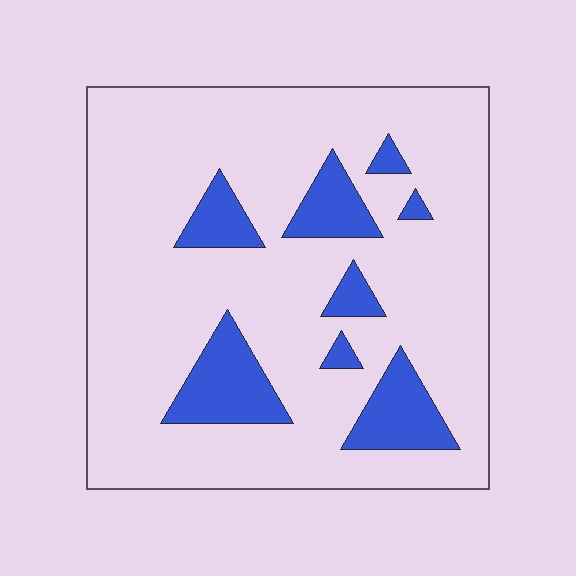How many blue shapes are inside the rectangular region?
8.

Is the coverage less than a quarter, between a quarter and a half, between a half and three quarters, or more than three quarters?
Less than a quarter.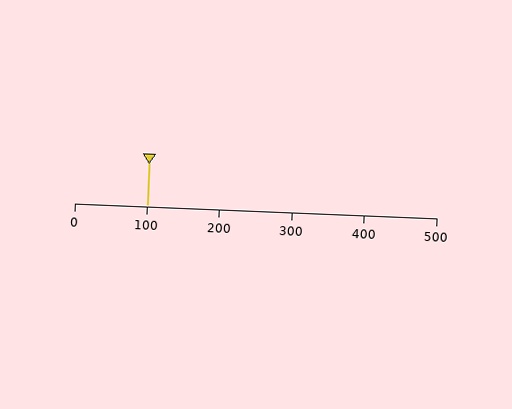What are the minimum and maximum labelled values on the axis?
The axis runs from 0 to 500.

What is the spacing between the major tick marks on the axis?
The major ticks are spaced 100 apart.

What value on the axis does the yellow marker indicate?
The marker indicates approximately 100.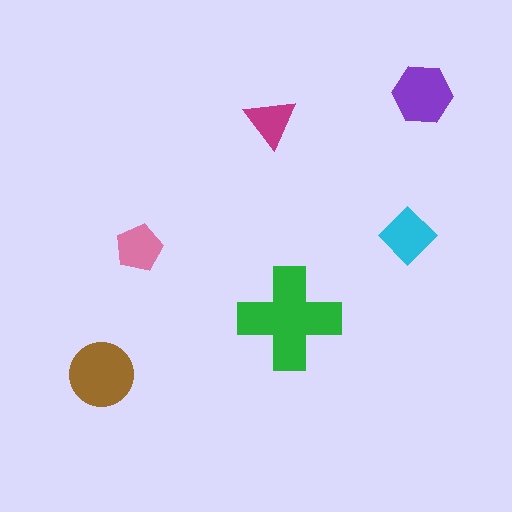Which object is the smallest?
The magenta triangle.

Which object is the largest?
The green cross.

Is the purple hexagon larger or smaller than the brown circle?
Smaller.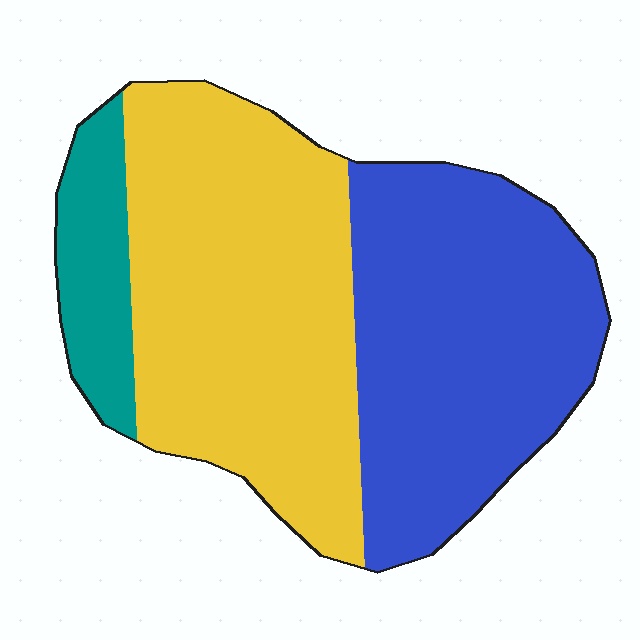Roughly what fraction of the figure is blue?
Blue takes up about two fifths (2/5) of the figure.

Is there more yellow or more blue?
Yellow.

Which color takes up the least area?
Teal, at roughly 10%.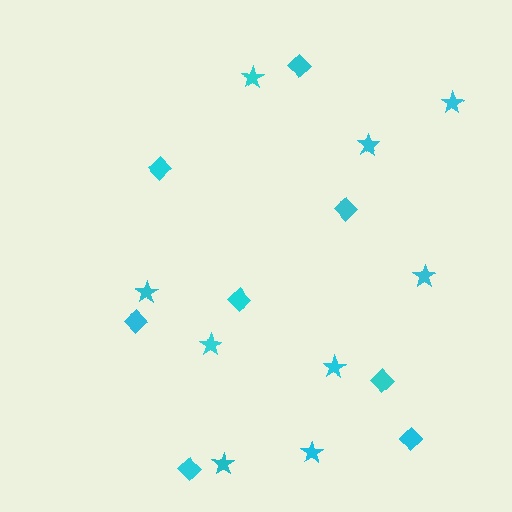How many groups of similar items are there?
There are 2 groups: one group of diamonds (8) and one group of stars (9).